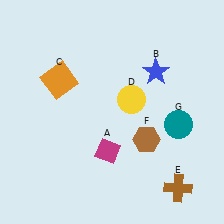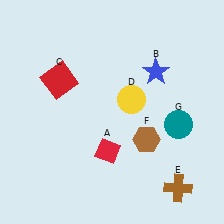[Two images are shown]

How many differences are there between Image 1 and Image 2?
There are 2 differences between the two images.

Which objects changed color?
A changed from magenta to red. C changed from orange to red.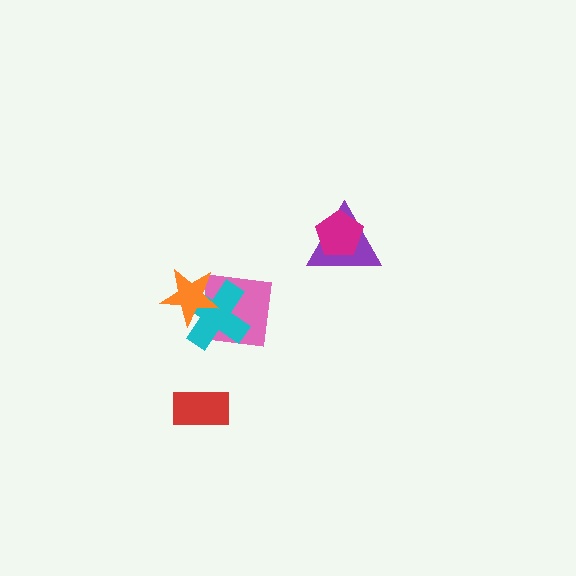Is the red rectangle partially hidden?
No, no other shape covers it.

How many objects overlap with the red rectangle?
0 objects overlap with the red rectangle.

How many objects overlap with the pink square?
2 objects overlap with the pink square.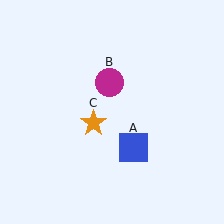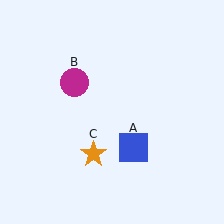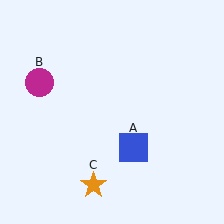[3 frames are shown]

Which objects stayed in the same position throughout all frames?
Blue square (object A) remained stationary.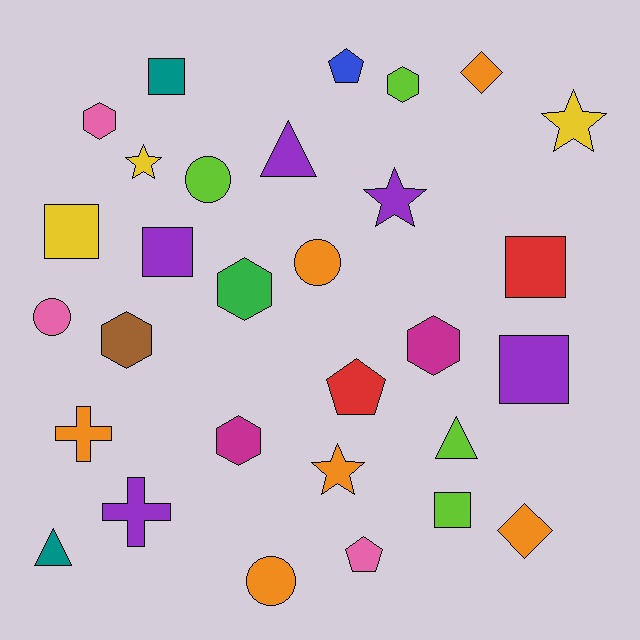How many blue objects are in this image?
There is 1 blue object.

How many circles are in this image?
There are 4 circles.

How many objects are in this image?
There are 30 objects.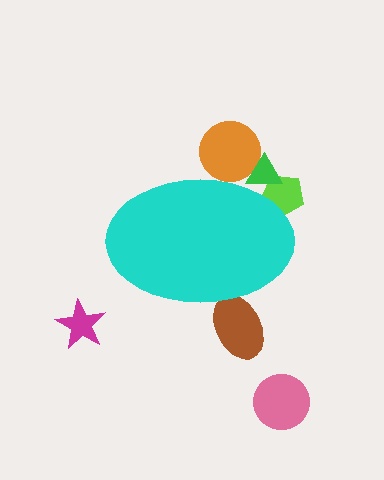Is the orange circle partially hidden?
Yes, the orange circle is partially hidden behind the cyan ellipse.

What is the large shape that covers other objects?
A cyan ellipse.